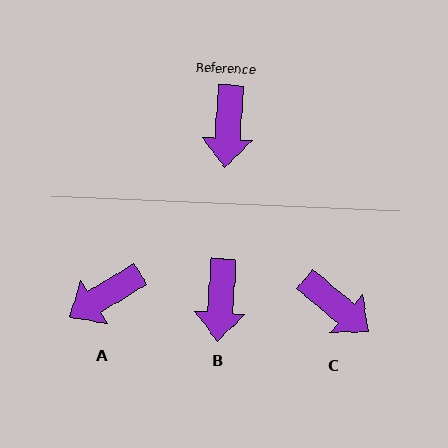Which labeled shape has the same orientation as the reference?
B.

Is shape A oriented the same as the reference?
No, it is off by about 55 degrees.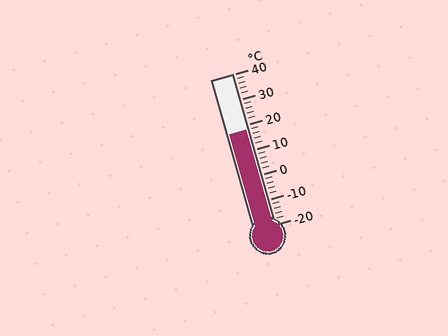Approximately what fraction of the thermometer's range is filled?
The thermometer is filled to approximately 65% of its range.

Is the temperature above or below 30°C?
The temperature is below 30°C.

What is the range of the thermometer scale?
The thermometer scale ranges from -20°C to 40°C.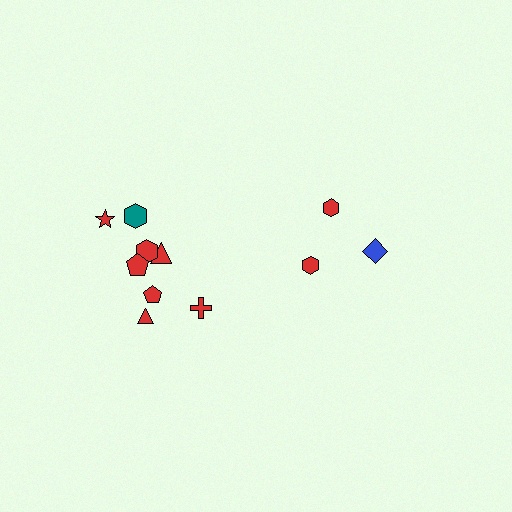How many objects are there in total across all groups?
There are 11 objects.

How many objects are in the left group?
There are 8 objects.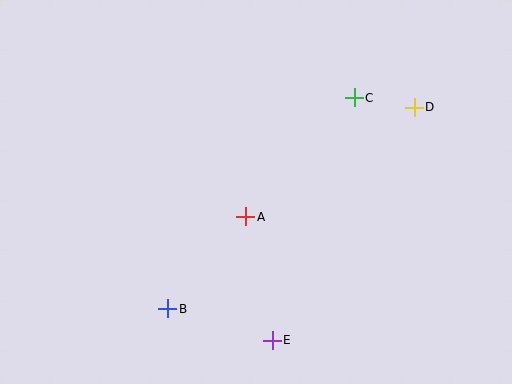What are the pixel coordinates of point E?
Point E is at (272, 340).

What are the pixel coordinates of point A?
Point A is at (246, 217).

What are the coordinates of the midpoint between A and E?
The midpoint between A and E is at (259, 278).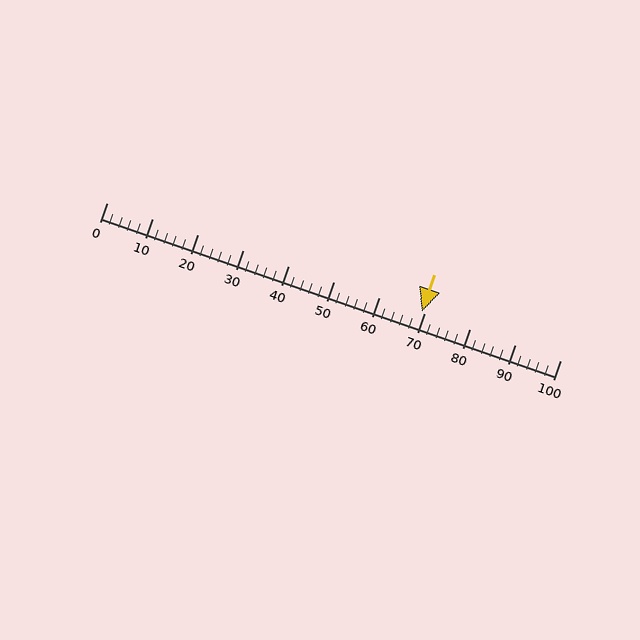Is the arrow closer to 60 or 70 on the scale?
The arrow is closer to 70.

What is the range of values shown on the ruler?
The ruler shows values from 0 to 100.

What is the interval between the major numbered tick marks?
The major tick marks are spaced 10 units apart.